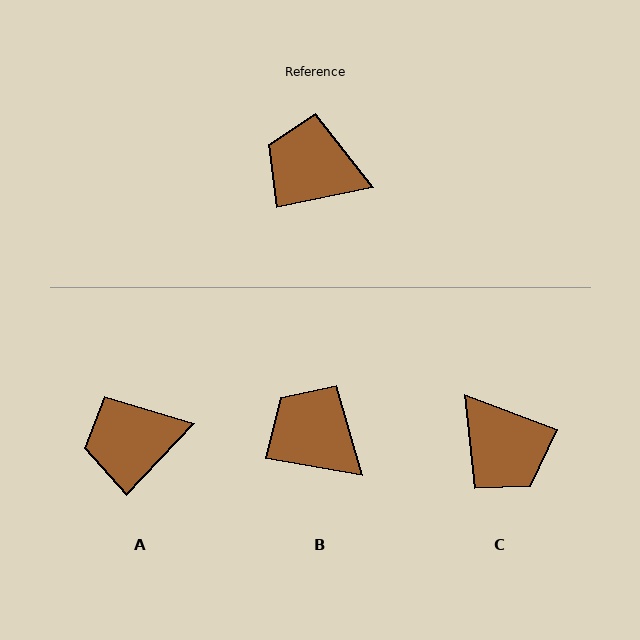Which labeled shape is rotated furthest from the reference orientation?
C, about 148 degrees away.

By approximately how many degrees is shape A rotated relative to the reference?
Approximately 36 degrees counter-clockwise.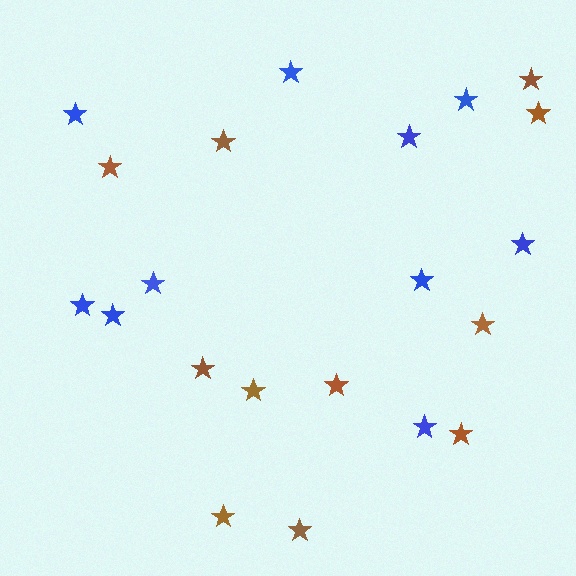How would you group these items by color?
There are 2 groups: one group of blue stars (10) and one group of brown stars (11).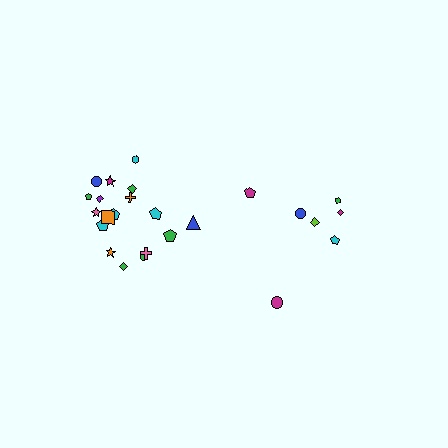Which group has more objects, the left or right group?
The left group.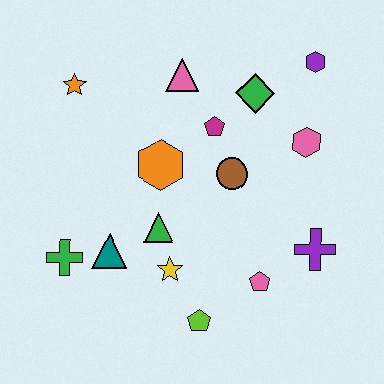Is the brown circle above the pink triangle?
No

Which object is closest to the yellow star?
The green triangle is closest to the yellow star.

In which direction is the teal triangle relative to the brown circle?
The teal triangle is to the left of the brown circle.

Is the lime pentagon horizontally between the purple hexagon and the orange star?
Yes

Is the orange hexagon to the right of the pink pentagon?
No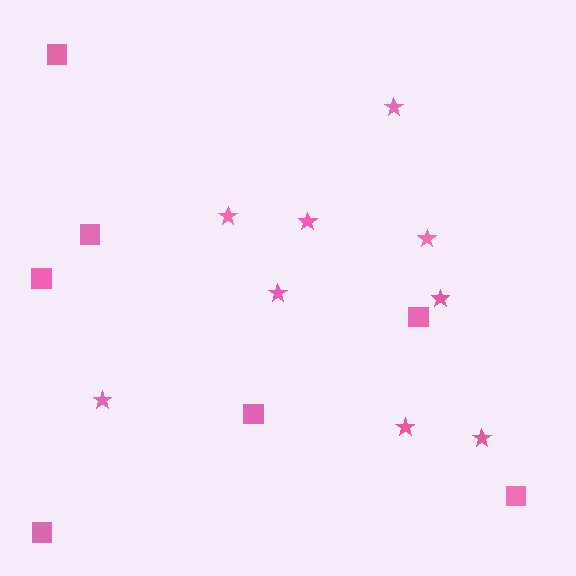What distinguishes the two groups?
There are 2 groups: one group of squares (7) and one group of stars (9).